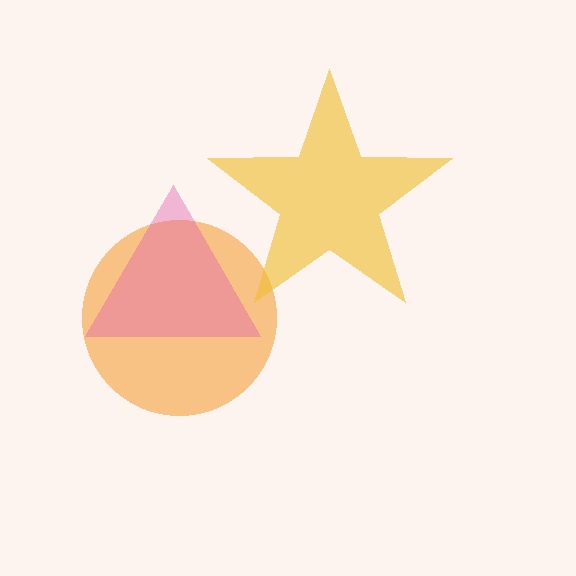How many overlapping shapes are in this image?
There are 3 overlapping shapes in the image.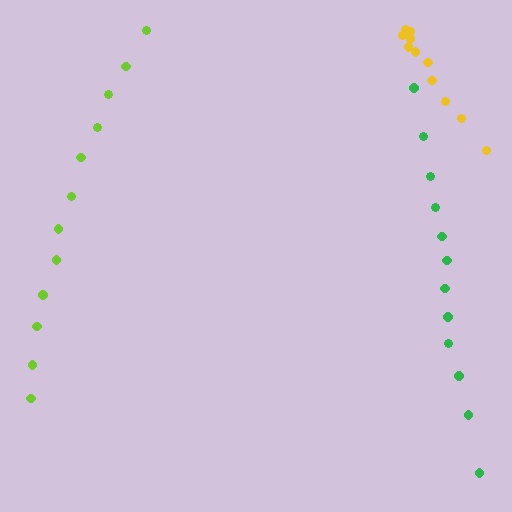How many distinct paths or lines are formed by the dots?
There are 3 distinct paths.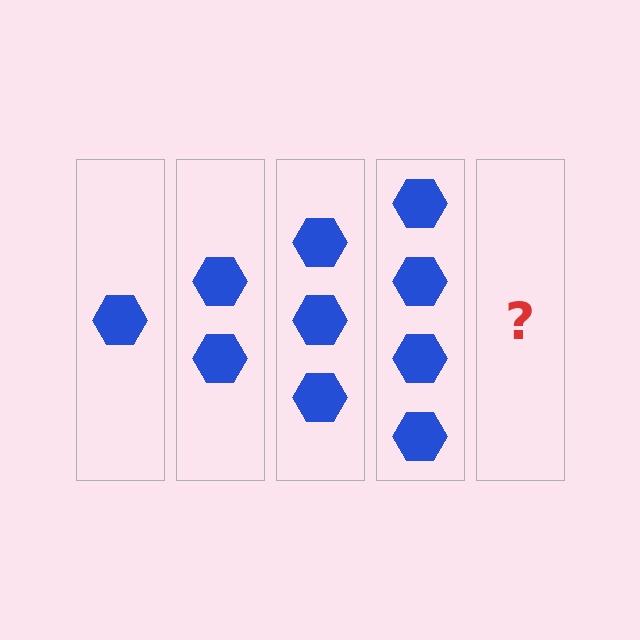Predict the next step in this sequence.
The next step is 5 hexagons.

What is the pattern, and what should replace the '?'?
The pattern is that each step adds one more hexagon. The '?' should be 5 hexagons.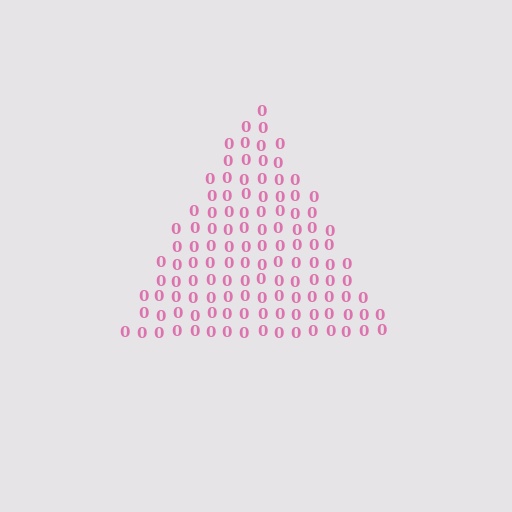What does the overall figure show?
The overall figure shows a triangle.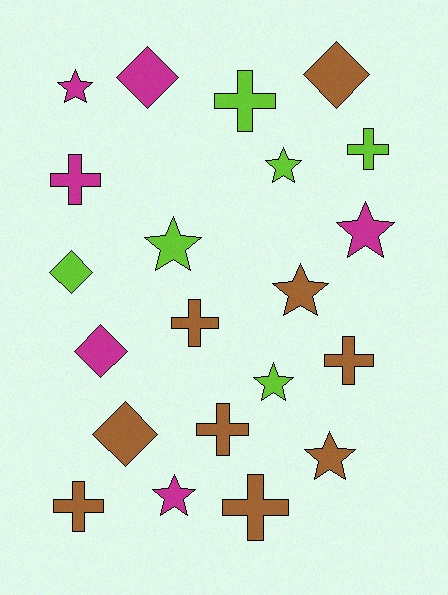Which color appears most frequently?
Brown, with 9 objects.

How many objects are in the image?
There are 21 objects.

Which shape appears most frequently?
Star, with 8 objects.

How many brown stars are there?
There are 2 brown stars.